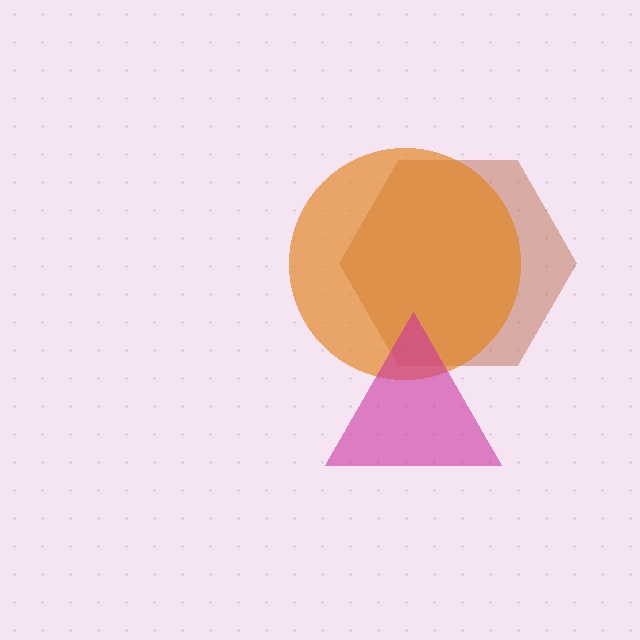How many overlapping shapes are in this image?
There are 3 overlapping shapes in the image.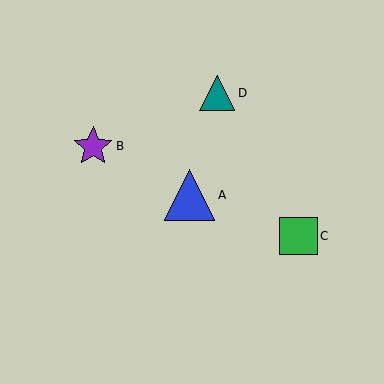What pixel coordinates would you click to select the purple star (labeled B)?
Click at (93, 146) to select the purple star B.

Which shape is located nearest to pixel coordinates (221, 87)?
The teal triangle (labeled D) at (217, 93) is nearest to that location.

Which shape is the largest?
The blue triangle (labeled A) is the largest.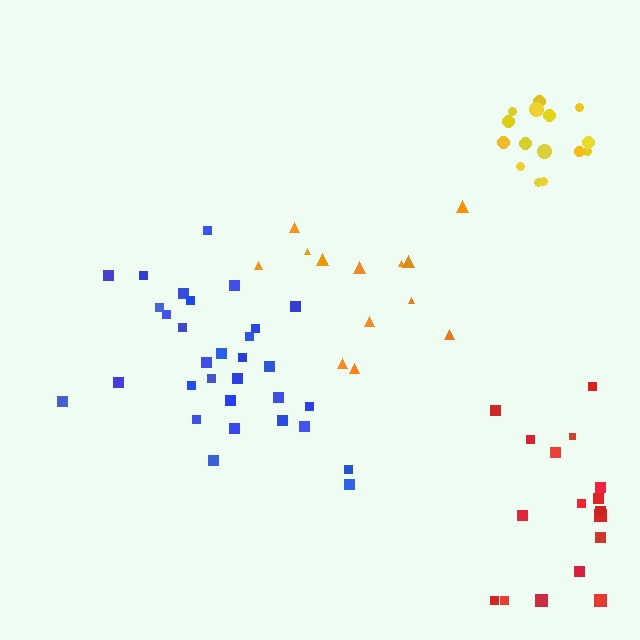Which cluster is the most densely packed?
Yellow.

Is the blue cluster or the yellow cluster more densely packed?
Yellow.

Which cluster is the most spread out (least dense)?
Red.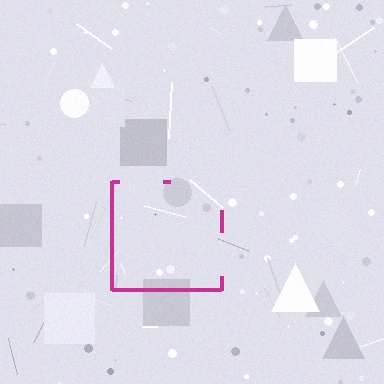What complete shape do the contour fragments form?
The contour fragments form a square.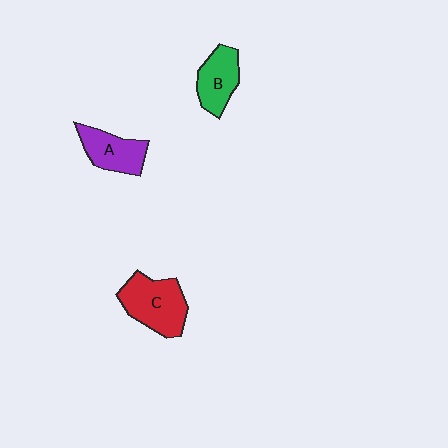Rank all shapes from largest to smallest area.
From largest to smallest: C (red), A (purple), B (green).